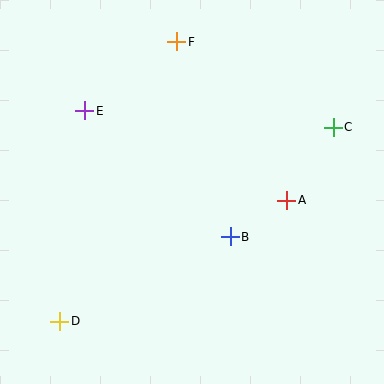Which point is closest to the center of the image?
Point B at (230, 237) is closest to the center.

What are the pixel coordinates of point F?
Point F is at (177, 42).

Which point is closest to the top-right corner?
Point C is closest to the top-right corner.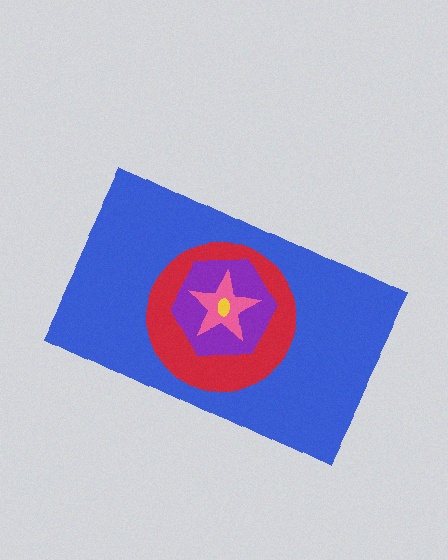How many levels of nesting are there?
5.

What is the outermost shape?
The blue rectangle.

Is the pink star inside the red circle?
Yes.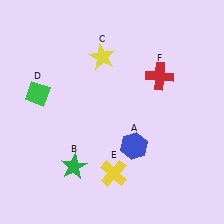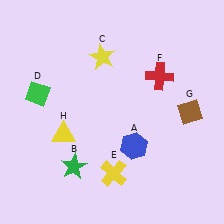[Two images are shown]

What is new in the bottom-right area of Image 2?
A brown diamond (G) was added in the bottom-right area of Image 2.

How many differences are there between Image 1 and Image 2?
There are 2 differences between the two images.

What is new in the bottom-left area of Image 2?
A yellow triangle (H) was added in the bottom-left area of Image 2.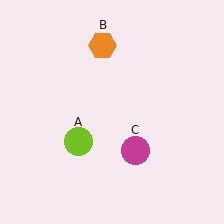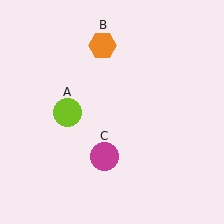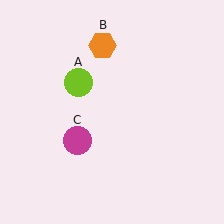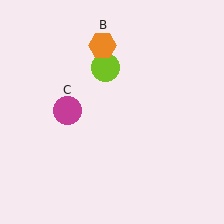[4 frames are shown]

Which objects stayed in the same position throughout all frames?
Orange hexagon (object B) remained stationary.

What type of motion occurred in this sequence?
The lime circle (object A), magenta circle (object C) rotated clockwise around the center of the scene.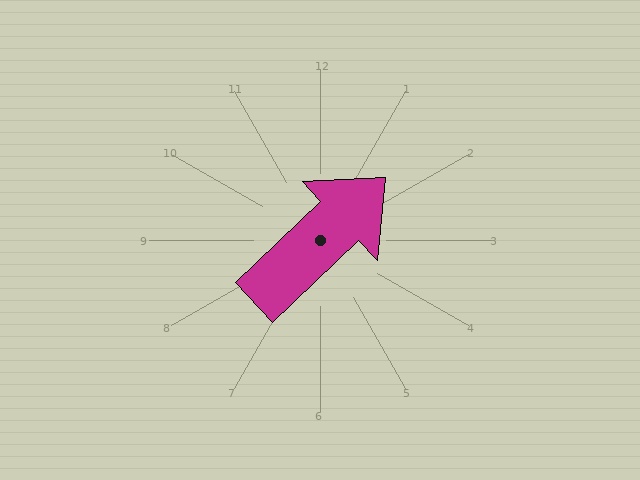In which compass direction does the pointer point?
Northeast.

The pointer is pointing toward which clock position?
Roughly 2 o'clock.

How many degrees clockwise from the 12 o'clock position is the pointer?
Approximately 46 degrees.